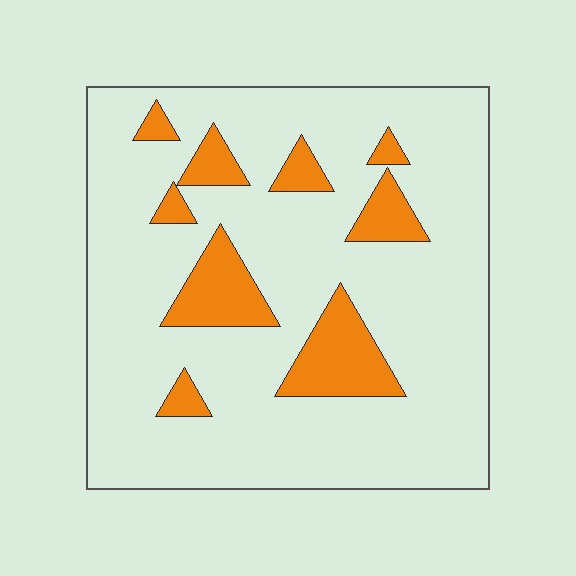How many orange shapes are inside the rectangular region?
9.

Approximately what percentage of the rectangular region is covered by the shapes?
Approximately 15%.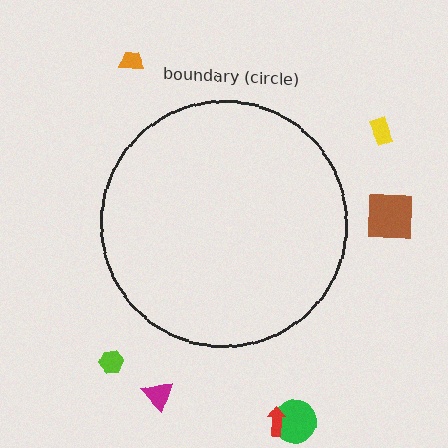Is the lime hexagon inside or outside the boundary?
Outside.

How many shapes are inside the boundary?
0 inside, 7 outside.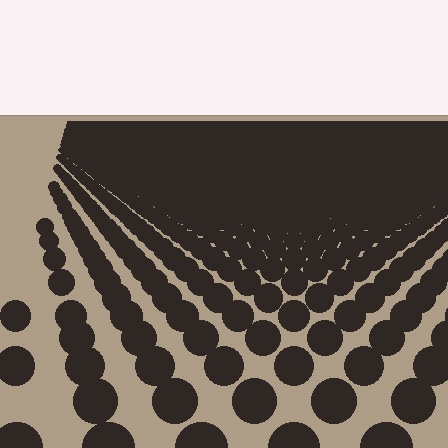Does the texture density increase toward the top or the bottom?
Density increases toward the top.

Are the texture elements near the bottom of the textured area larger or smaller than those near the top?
Larger. Near the bottom, elements are closer to the viewer and appear at a bigger on-screen size.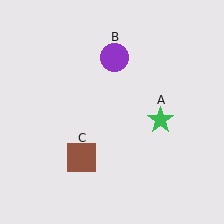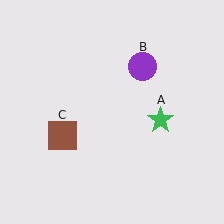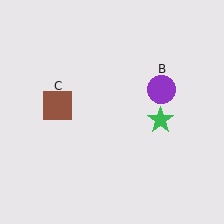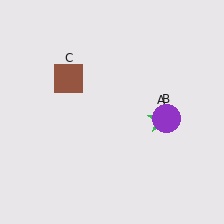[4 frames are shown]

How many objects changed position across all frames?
2 objects changed position: purple circle (object B), brown square (object C).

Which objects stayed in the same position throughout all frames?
Green star (object A) remained stationary.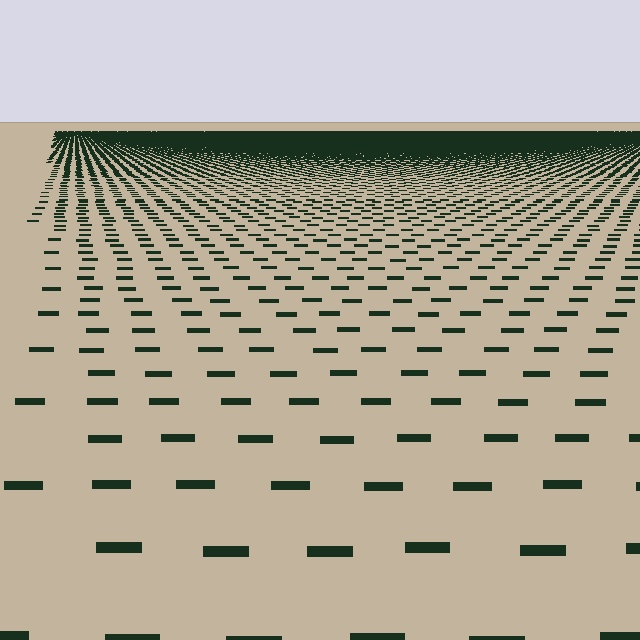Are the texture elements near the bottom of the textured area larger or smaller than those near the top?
Larger. Near the bottom, elements are closer to the viewer and appear at a bigger on-screen size.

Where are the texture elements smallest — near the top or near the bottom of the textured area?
Near the top.